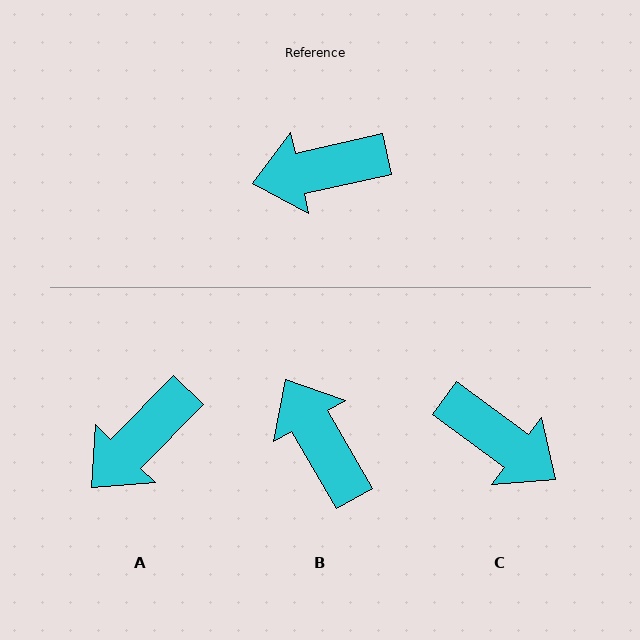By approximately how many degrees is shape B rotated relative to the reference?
Approximately 73 degrees clockwise.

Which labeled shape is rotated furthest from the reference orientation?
C, about 131 degrees away.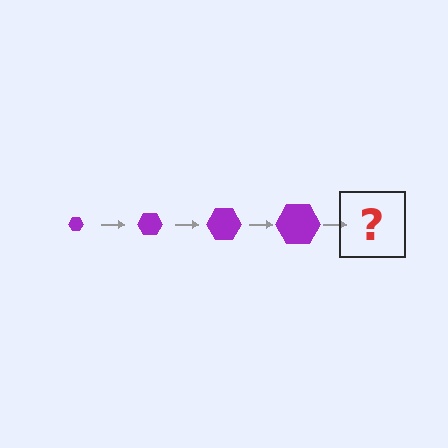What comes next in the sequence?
The next element should be a purple hexagon, larger than the previous one.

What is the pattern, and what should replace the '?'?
The pattern is that the hexagon gets progressively larger each step. The '?' should be a purple hexagon, larger than the previous one.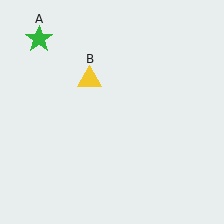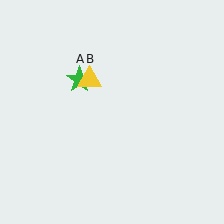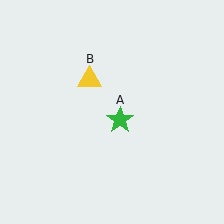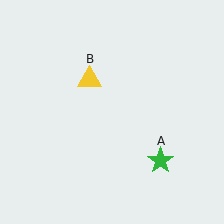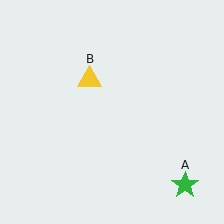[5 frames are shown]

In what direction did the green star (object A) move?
The green star (object A) moved down and to the right.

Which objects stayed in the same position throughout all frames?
Yellow triangle (object B) remained stationary.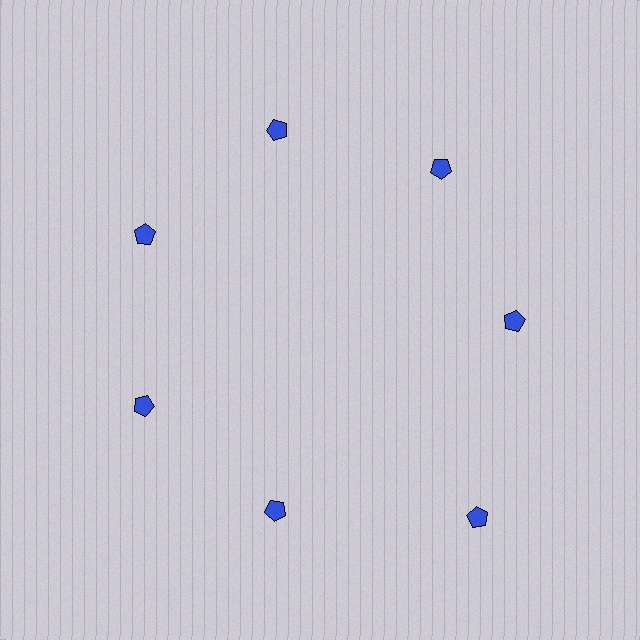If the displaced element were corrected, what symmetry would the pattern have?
It would have 7-fold rotational symmetry — the pattern would map onto itself every 51 degrees.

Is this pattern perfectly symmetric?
No. The 7 blue pentagons are arranged in a ring, but one element near the 5 o'clock position is pushed outward from the center, breaking the 7-fold rotational symmetry.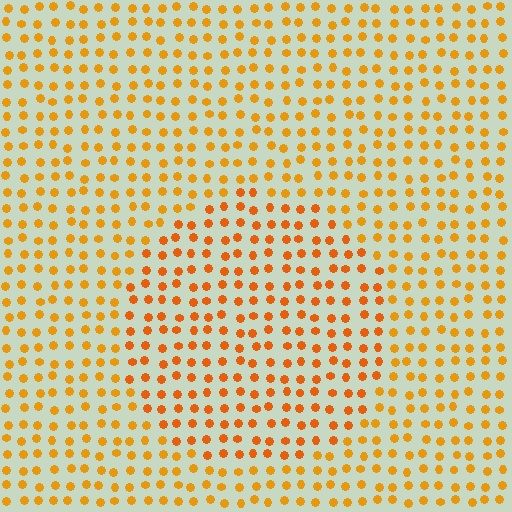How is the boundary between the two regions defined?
The boundary is defined purely by a slight shift in hue (about 16 degrees). Spacing, size, and orientation are identical on both sides.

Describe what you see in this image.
The image is filled with small orange elements in a uniform arrangement. A circle-shaped region is visible where the elements are tinted to a slightly different hue, forming a subtle color boundary.